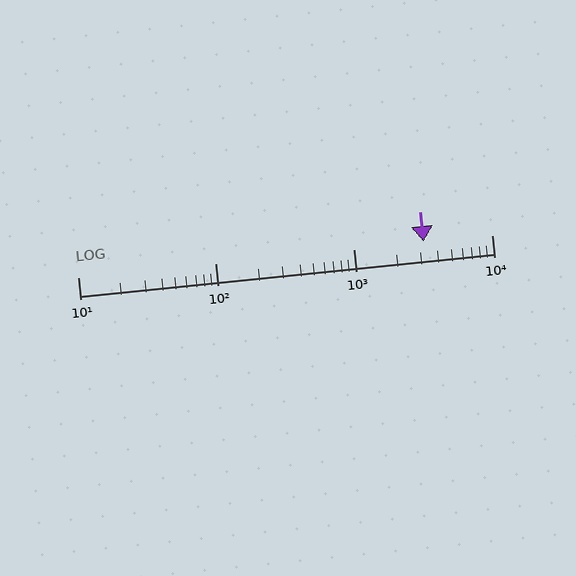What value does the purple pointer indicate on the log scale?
The pointer indicates approximately 3200.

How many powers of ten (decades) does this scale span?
The scale spans 3 decades, from 10 to 10000.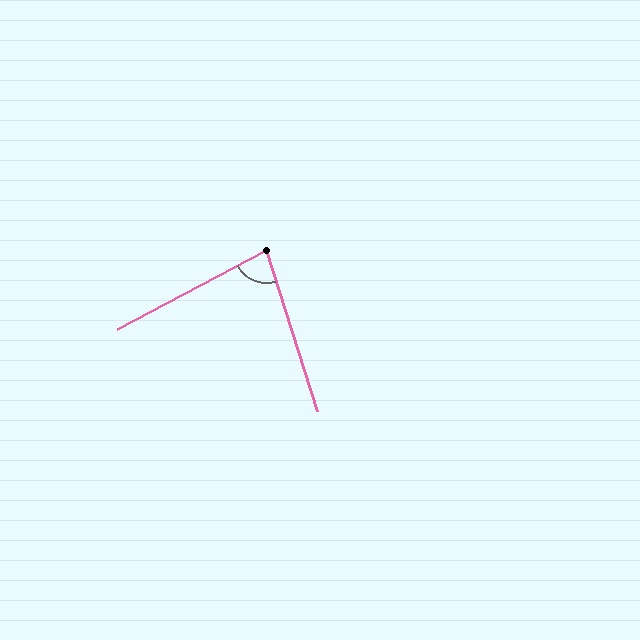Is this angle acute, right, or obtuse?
It is acute.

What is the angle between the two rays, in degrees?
Approximately 80 degrees.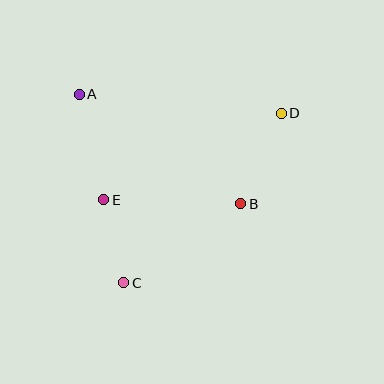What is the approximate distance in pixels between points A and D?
The distance between A and D is approximately 203 pixels.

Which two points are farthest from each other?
Points C and D are farthest from each other.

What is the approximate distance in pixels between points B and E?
The distance between B and E is approximately 137 pixels.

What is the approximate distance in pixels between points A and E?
The distance between A and E is approximately 108 pixels.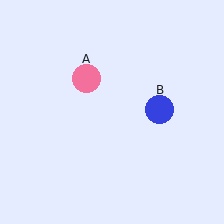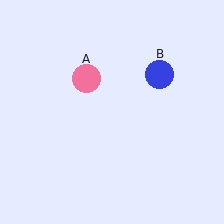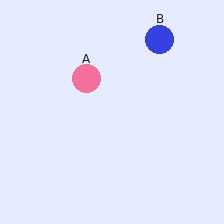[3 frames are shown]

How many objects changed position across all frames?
1 object changed position: blue circle (object B).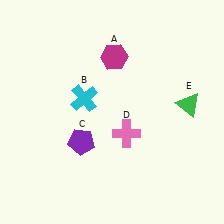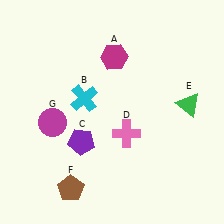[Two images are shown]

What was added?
A brown pentagon (F), a magenta circle (G) were added in Image 2.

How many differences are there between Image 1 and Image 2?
There are 2 differences between the two images.